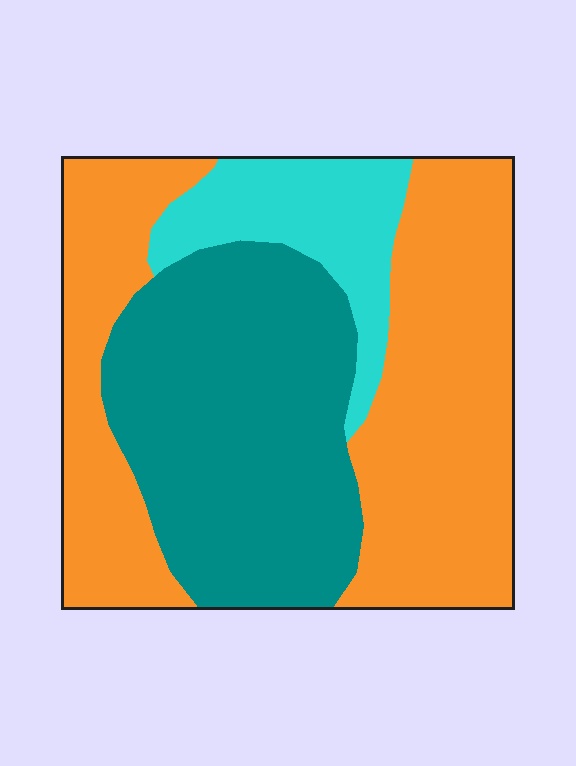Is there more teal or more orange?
Orange.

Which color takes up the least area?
Cyan, at roughly 15%.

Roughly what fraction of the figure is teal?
Teal takes up about three eighths (3/8) of the figure.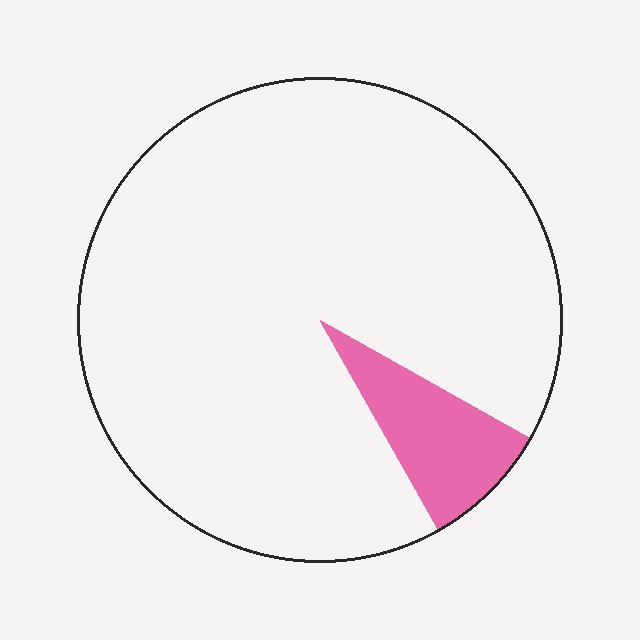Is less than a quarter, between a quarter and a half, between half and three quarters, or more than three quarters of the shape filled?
Less than a quarter.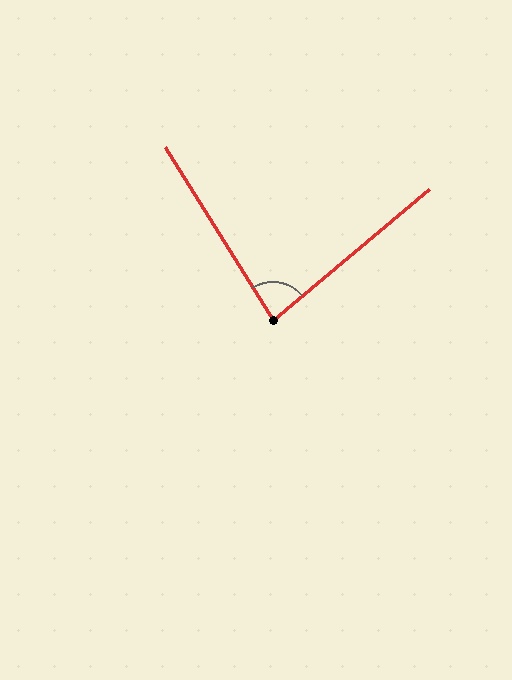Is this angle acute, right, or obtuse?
It is acute.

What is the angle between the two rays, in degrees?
Approximately 82 degrees.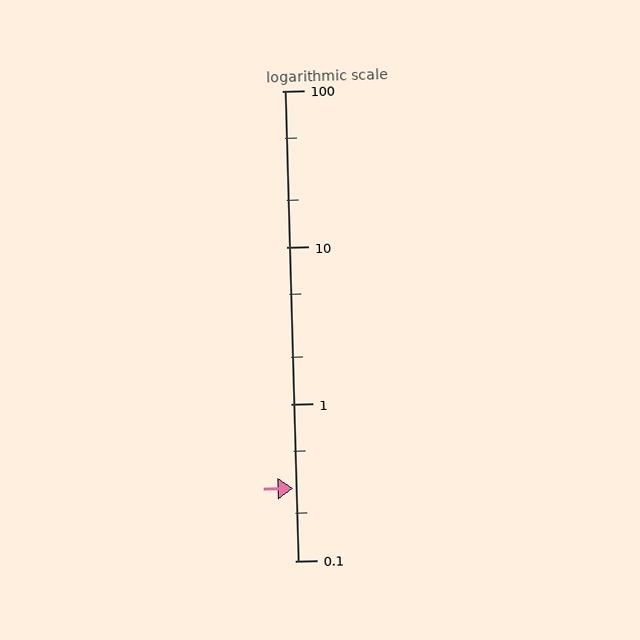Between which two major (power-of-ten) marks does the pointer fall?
The pointer is between 0.1 and 1.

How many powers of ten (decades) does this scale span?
The scale spans 3 decades, from 0.1 to 100.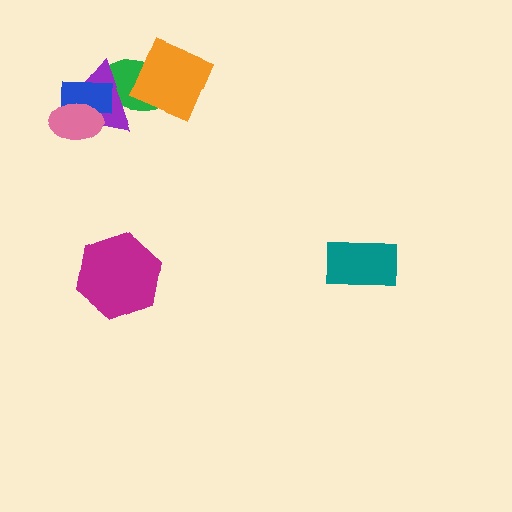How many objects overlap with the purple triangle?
3 objects overlap with the purple triangle.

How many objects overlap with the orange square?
1 object overlaps with the orange square.